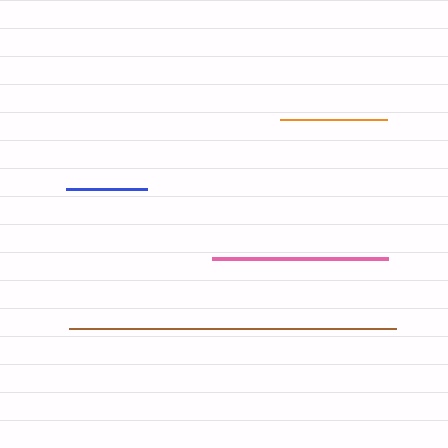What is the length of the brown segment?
The brown segment is approximately 327 pixels long.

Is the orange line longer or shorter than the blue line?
The orange line is longer than the blue line.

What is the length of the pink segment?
The pink segment is approximately 175 pixels long.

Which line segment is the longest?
The brown line is the longest at approximately 327 pixels.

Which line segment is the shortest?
The blue line is the shortest at approximately 81 pixels.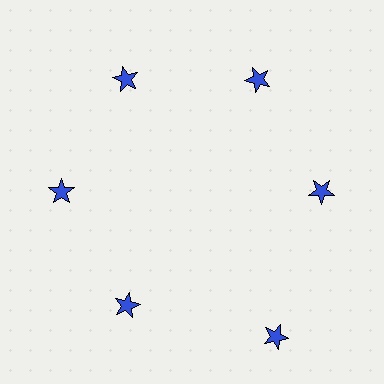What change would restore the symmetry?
The symmetry would be restored by moving it inward, back onto the ring so that all 6 stars sit at equal angles and equal distance from the center.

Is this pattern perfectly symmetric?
No. The 6 blue stars are arranged in a ring, but one element near the 5 o'clock position is pushed outward from the center, breaking the 6-fold rotational symmetry.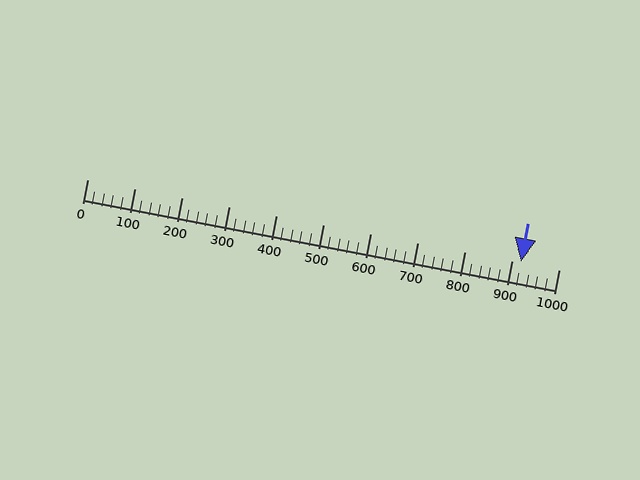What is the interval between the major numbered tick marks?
The major tick marks are spaced 100 units apart.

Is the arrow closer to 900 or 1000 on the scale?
The arrow is closer to 900.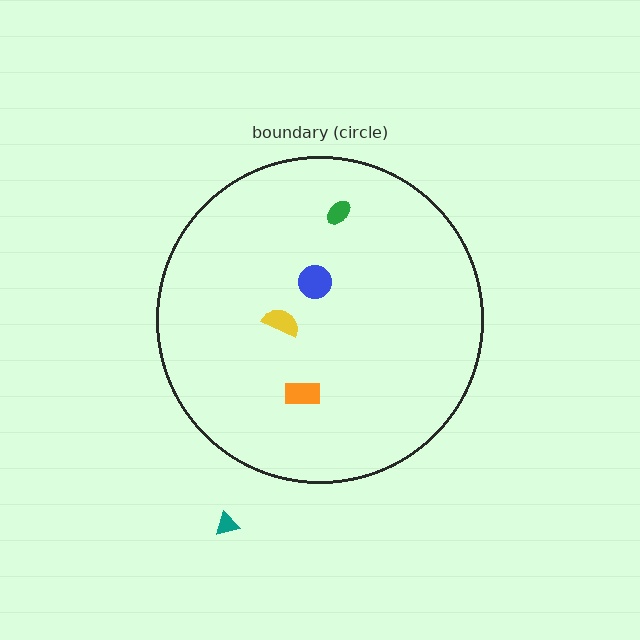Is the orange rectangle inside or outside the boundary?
Inside.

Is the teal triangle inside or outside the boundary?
Outside.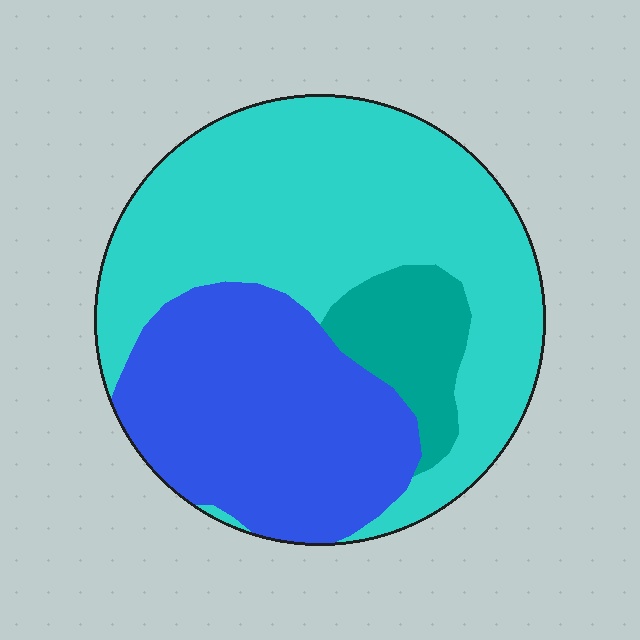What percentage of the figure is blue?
Blue covers 35% of the figure.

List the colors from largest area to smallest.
From largest to smallest: cyan, blue, teal.